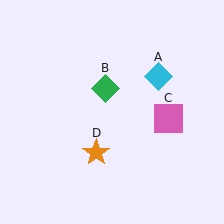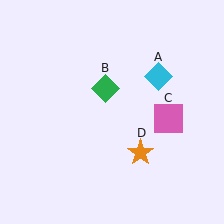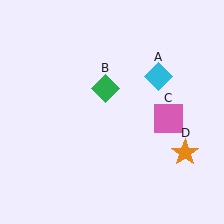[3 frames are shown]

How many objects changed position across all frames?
1 object changed position: orange star (object D).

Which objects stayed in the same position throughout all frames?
Cyan diamond (object A) and green diamond (object B) and pink square (object C) remained stationary.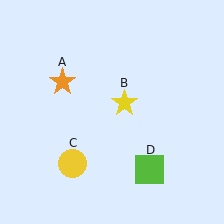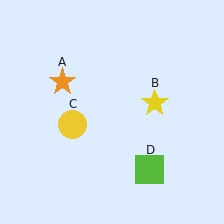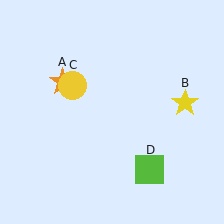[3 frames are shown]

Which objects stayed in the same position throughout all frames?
Orange star (object A) and lime square (object D) remained stationary.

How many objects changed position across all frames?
2 objects changed position: yellow star (object B), yellow circle (object C).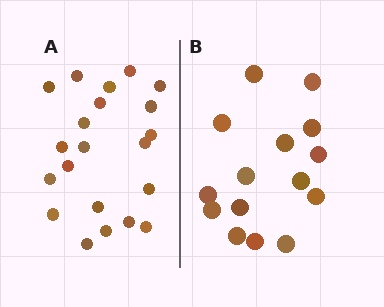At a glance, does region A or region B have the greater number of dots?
Region A (the left region) has more dots.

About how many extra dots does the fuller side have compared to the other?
Region A has about 6 more dots than region B.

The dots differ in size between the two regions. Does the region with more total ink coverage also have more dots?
No. Region B has more total ink coverage because its dots are larger, but region A actually contains more individual dots. Total area can be misleading — the number of items is what matters here.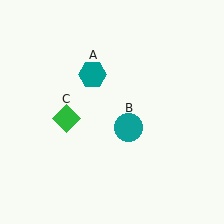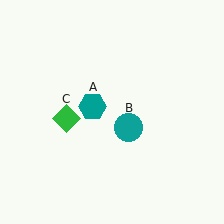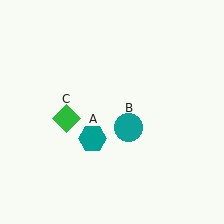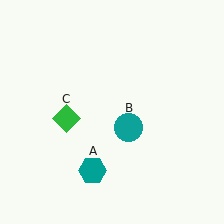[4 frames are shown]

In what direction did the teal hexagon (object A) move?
The teal hexagon (object A) moved down.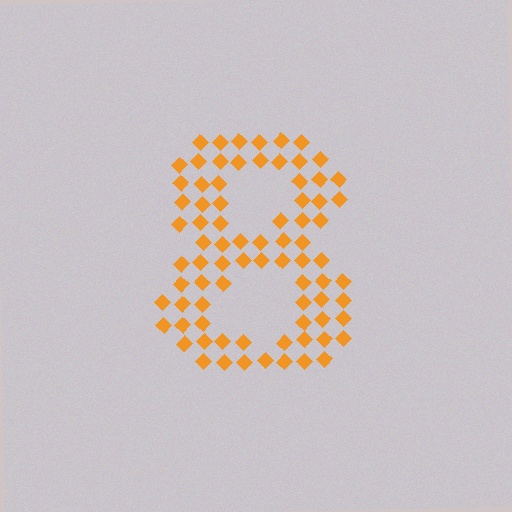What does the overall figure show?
The overall figure shows the digit 8.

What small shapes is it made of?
It is made of small diamonds.